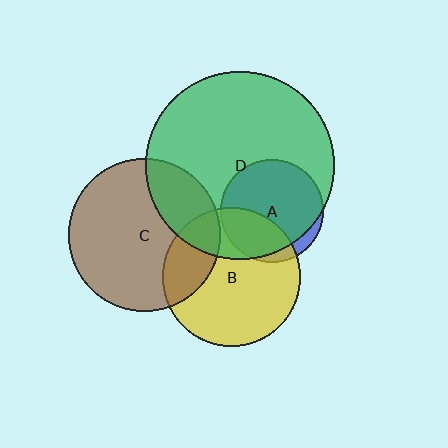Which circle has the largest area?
Circle D (green).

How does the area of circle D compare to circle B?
Approximately 1.9 times.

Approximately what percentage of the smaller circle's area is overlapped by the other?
Approximately 25%.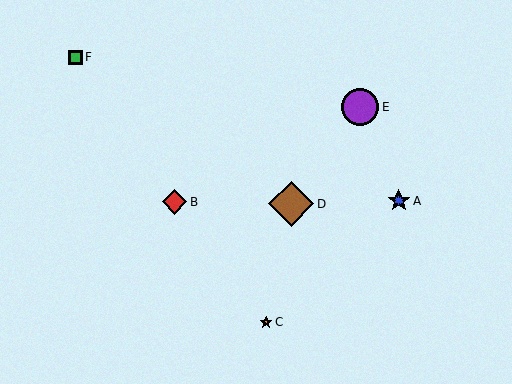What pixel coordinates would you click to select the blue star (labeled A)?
Click at (399, 201) to select the blue star A.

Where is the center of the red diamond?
The center of the red diamond is at (175, 202).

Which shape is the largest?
The brown diamond (labeled D) is the largest.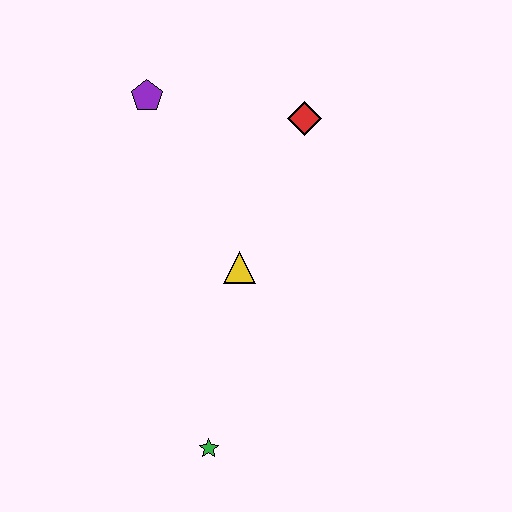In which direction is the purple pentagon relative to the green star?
The purple pentagon is above the green star.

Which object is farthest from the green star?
The purple pentagon is farthest from the green star.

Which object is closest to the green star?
The yellow triangle is closest to the green star.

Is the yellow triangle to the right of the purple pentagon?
Yes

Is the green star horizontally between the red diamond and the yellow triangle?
No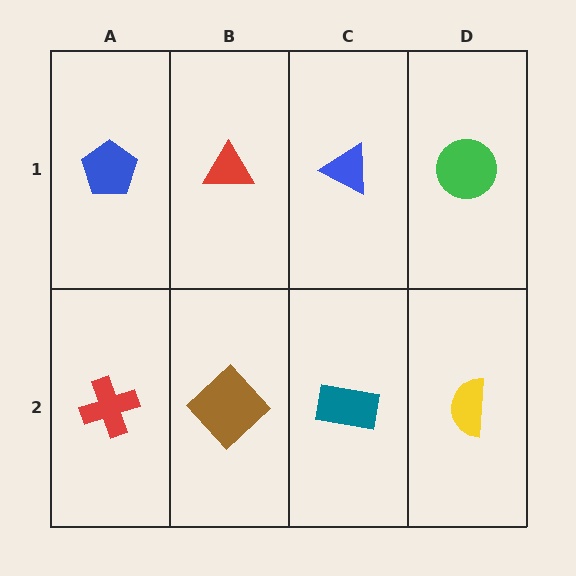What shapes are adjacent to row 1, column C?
A teal rectangle (row 2, column C), a red triangle (row 1, column B), a green circle (row 1, column D).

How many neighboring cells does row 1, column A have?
2.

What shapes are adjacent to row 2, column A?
A blue pentagon (row 1, column A), a brown diamond (row 2, column B).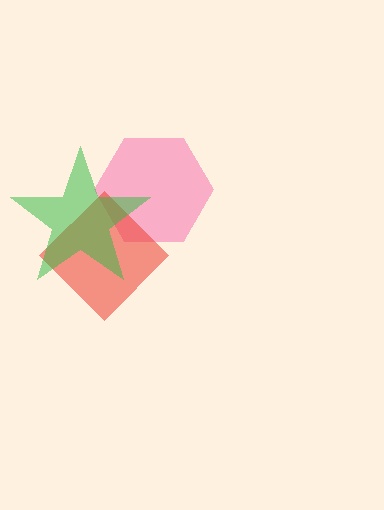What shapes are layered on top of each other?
The layered shapes are: a pink hexagon, a red diamond, a green star.